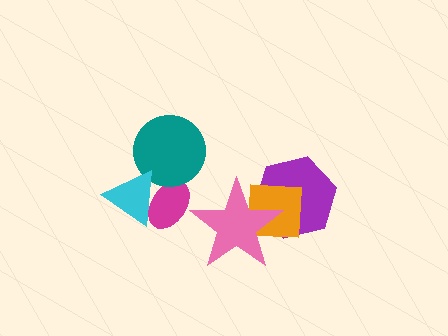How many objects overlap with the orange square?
2 objects overlap with the orange square.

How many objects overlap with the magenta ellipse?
2 objects overlap with the magenta ellipse.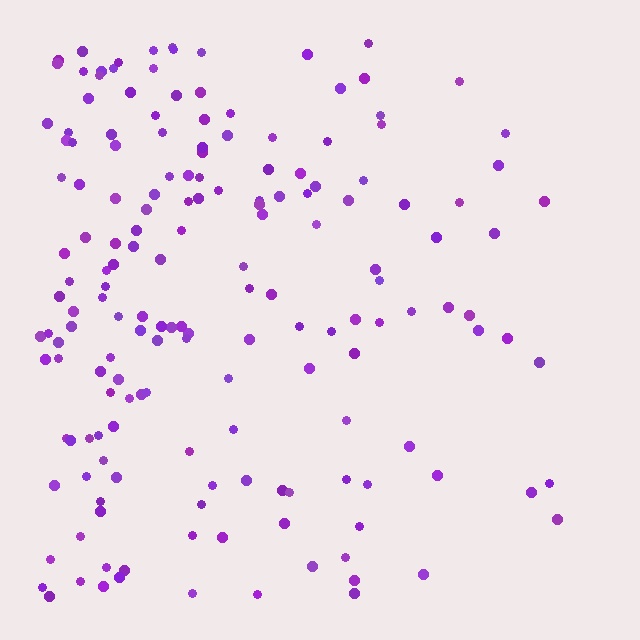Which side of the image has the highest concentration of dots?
The left.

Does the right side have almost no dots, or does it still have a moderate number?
Still a moderate number, just noticeably fewer than the left.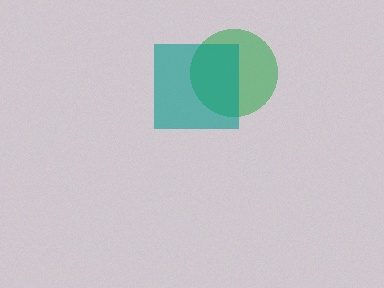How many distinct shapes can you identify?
There are 2 distinct shapes: a green circle, a teal square.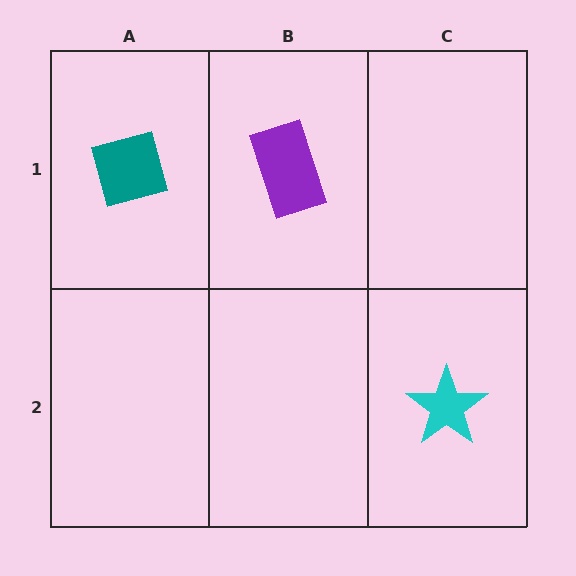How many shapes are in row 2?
1 shape.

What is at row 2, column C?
A cyan star.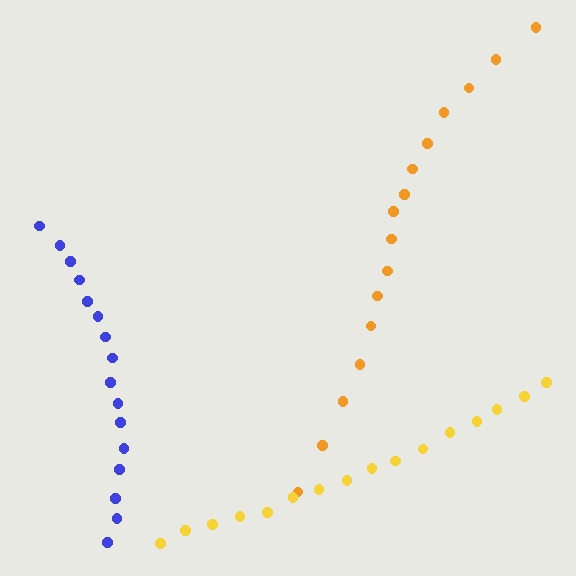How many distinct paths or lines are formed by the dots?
There are 3 distinct paths.